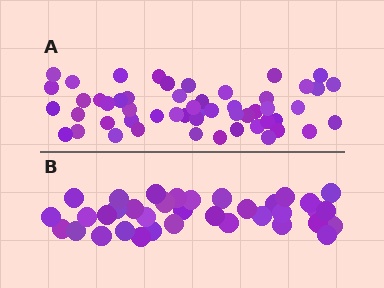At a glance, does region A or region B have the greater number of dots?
Region A (the top region) has more dots.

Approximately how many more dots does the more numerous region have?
Region A has approximately 15 more dots than region B.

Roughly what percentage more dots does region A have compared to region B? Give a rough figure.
About 45% more.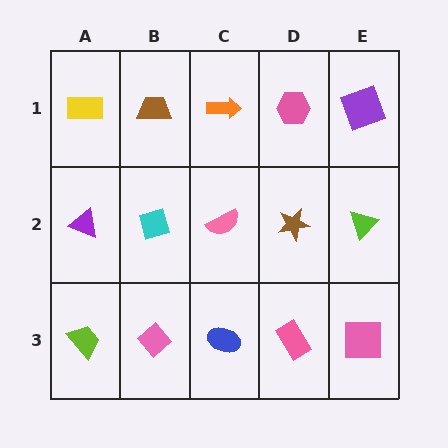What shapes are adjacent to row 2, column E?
A purple square (row 1, column E), a pink square (row 3, column E), a brown star (row 2, column D).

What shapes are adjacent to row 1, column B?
A cyan diamond (row 2, column B), a yellow rectangle (row 1, column A), an orange arrow (row 1, column C).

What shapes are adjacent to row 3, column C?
A pink semicircle (row 2, column C), a pink diamond (row 3, column B), a pink rectangle (row 3, column D).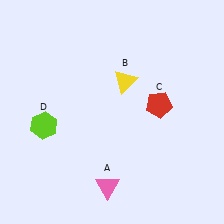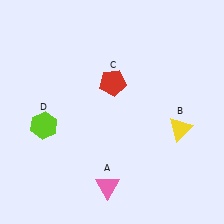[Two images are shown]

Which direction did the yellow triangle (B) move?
The yellow triangle (B) moved right.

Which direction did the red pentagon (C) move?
The red pentagon (C) moved left.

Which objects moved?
The objects that moved are: the yellow triangle (B), the red pentagon (C).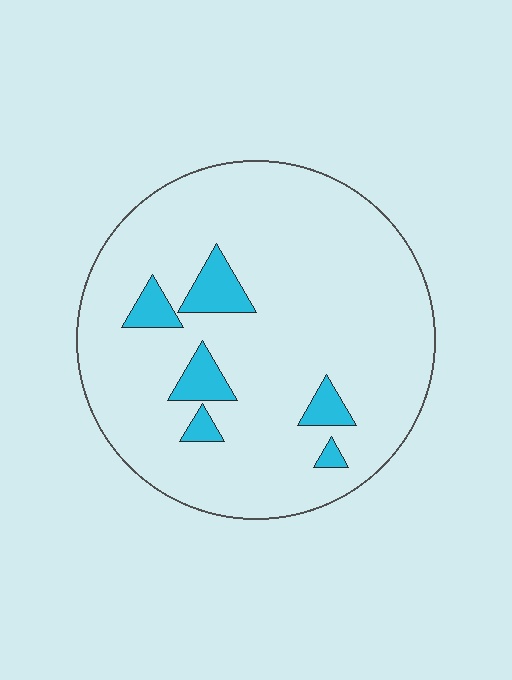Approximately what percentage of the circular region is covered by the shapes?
Approximately 10%.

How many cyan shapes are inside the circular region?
6.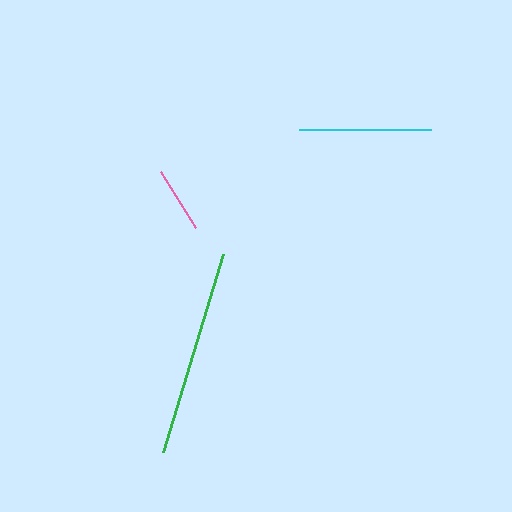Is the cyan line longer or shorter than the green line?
The green line is longer than the cyan line.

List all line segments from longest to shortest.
From longest to shortest: green, cyan, pink.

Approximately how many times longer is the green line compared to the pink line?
The green line is approximately 3.2 times the length of the pink line.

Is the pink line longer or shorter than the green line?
The green line is longer than the pink line.